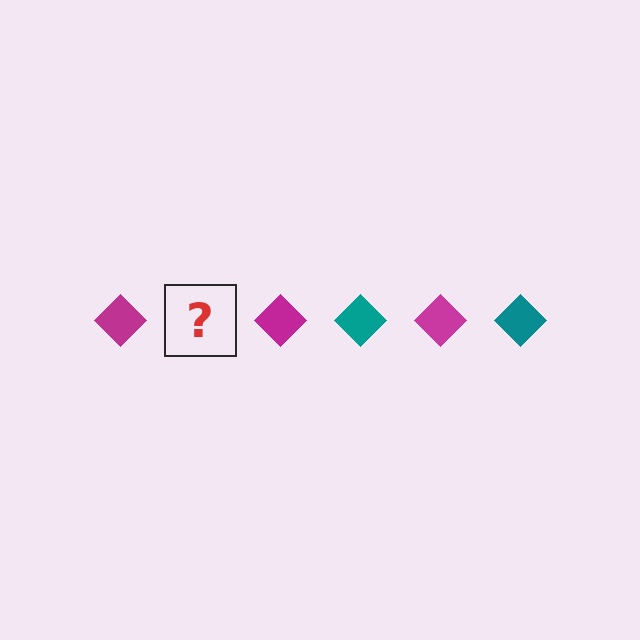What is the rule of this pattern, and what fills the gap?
The rule is that the pattern cycles through magenta, teal diamonds. The gap should be filled with a teal diamond.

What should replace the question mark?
The question mark should be replaced with a teal diamond.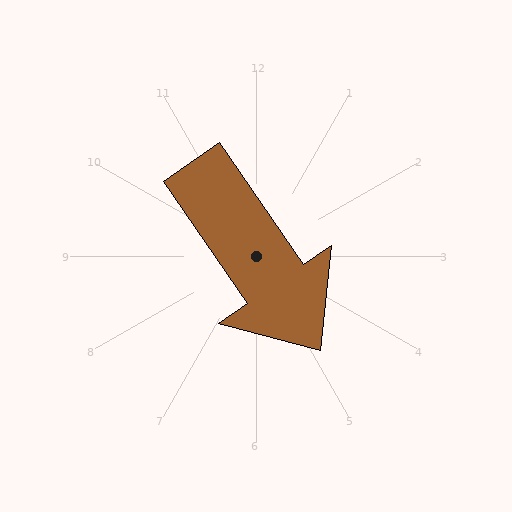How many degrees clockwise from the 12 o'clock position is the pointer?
Approximately 145 degrees.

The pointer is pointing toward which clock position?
Roughly 5 o'clock.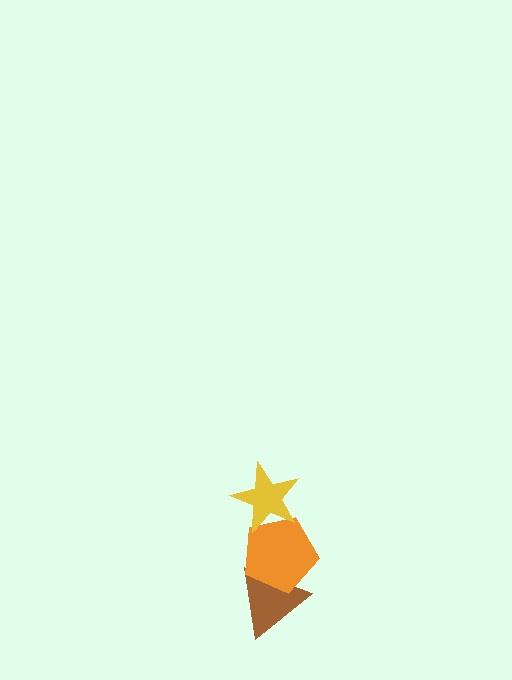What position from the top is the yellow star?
The yellow star is 1st from the top.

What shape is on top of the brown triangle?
The orange pentagon is on top of the brown triangle.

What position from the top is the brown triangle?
The brown triangle is 3rd from the top.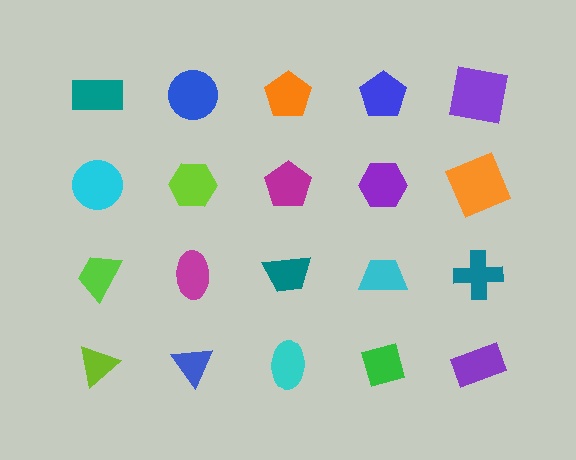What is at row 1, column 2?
A blue circle.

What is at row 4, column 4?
A green diamond.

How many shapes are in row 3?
5 shapes.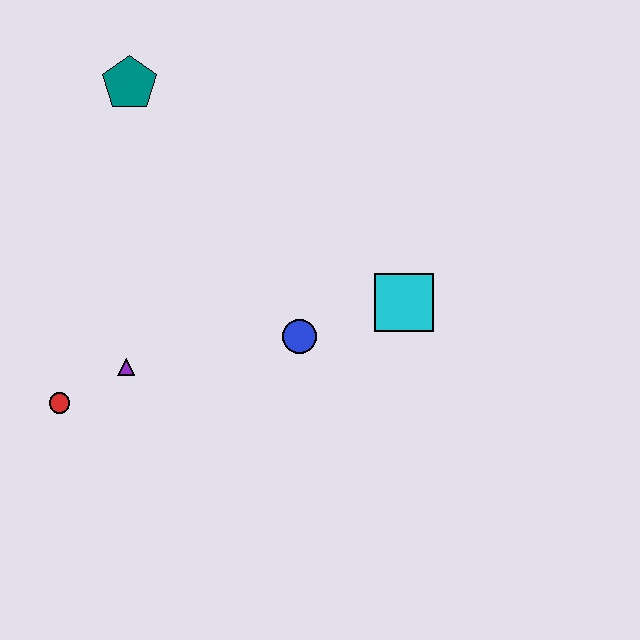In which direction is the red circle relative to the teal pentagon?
The red circle is below the teal pentagon.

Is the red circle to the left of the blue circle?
Yes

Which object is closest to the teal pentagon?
The purple triangle is closest to the teal pentagon.